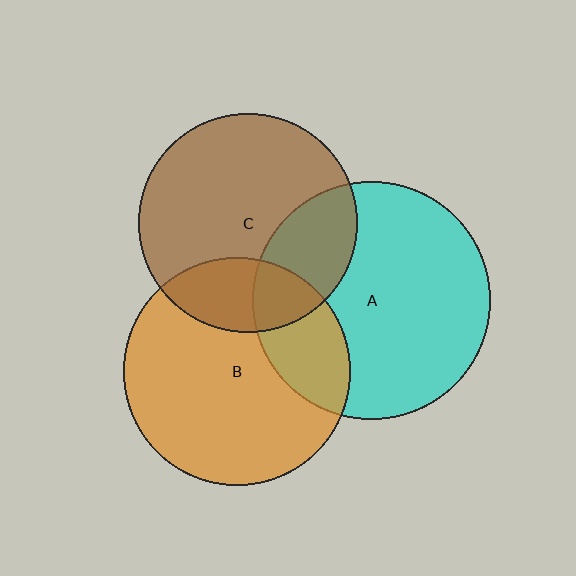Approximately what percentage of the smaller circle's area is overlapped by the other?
Approximately 25%.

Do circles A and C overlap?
Yes.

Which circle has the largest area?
Circle A (cyan).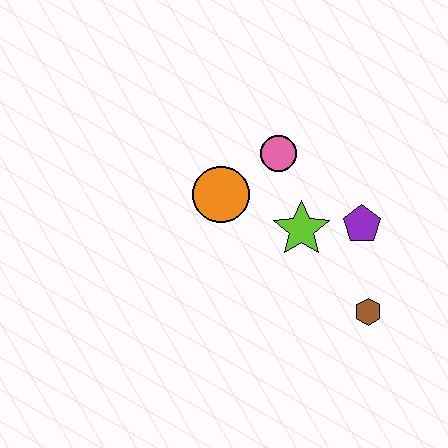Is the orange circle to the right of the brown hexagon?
No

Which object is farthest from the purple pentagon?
The orange circle is farthest from the purple pentagon.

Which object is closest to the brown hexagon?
The purple pentagon is closest to the brown hexagon.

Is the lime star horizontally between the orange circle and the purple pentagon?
Yes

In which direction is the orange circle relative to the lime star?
The orange circle is to the left of the lime star.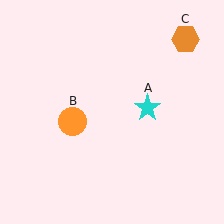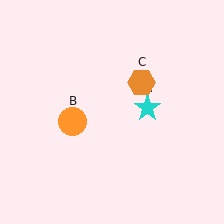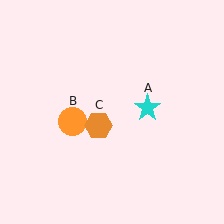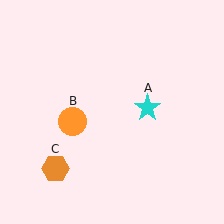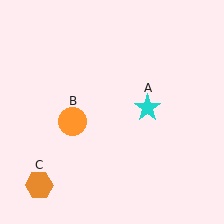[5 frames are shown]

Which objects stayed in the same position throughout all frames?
Cyan star (object A) and orange circle (object B) remained stationary.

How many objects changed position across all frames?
1 object changed position: orange hexagon (object C).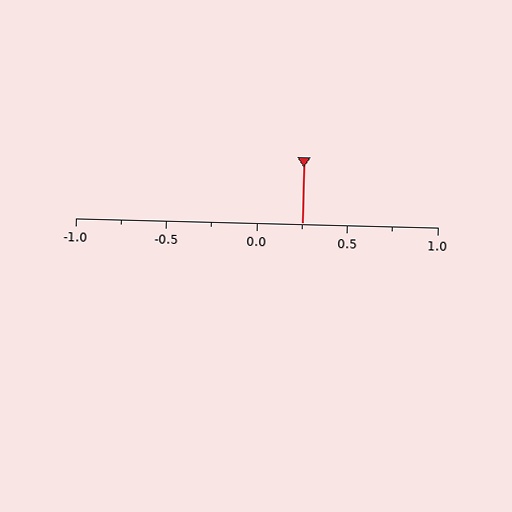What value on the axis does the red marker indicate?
The marker indicates approximately 0.25.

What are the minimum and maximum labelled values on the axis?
The axis runs from -1.0 to 1.0.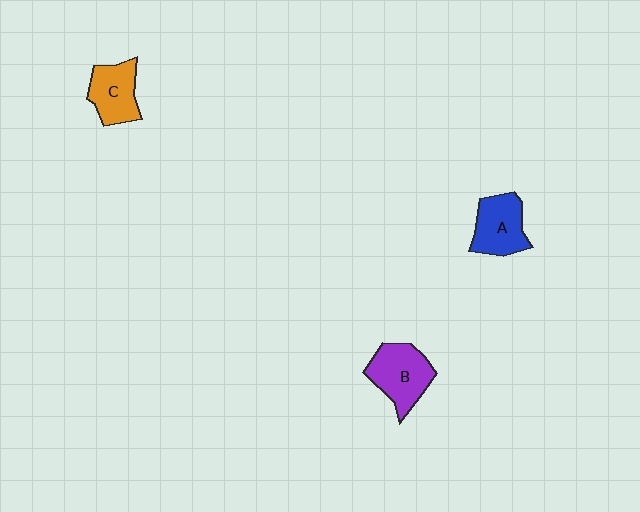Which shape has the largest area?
Shape B (purple).